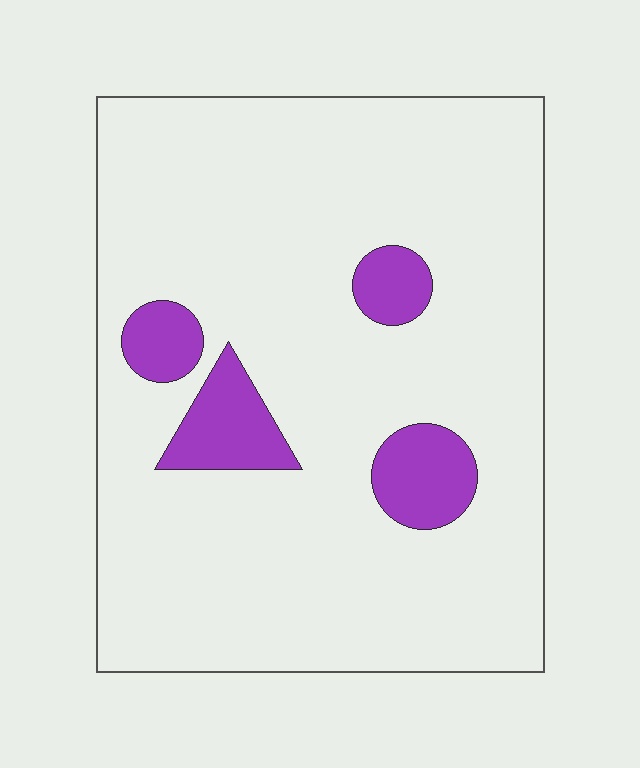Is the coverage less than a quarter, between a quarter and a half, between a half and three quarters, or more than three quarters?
Less than a quarter.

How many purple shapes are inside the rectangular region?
4.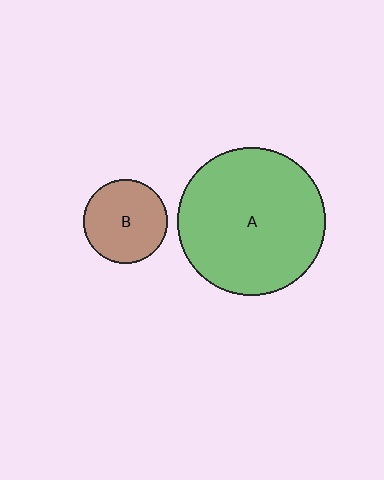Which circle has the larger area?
Circle A (green).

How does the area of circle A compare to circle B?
Approximately 3.1 times.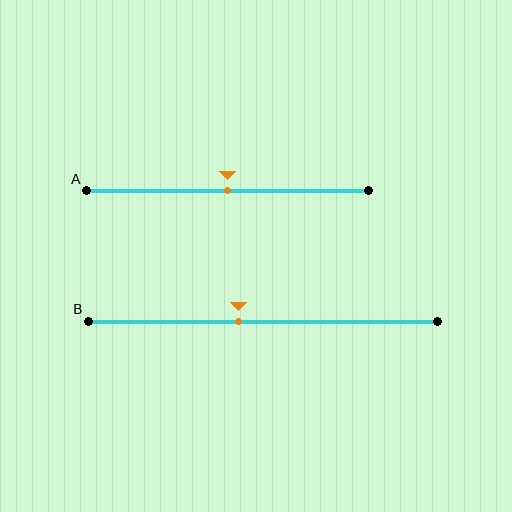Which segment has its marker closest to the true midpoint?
Segment A has its marker closest to the true midpoint.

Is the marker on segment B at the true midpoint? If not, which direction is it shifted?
No, the marker on segment B is shifted to the left by about 7% of the segment length.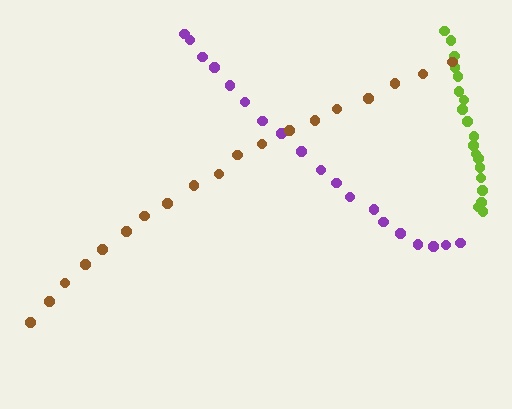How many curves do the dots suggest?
There are 3 distinct paths.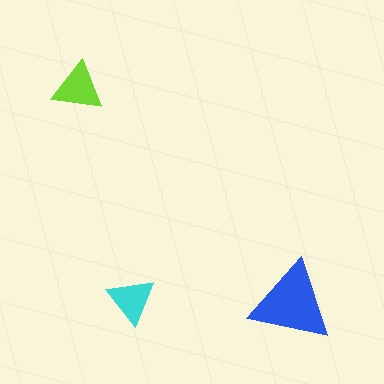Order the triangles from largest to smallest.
the blue one, the lime one, the cyan one.